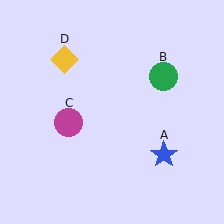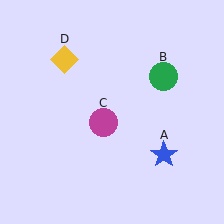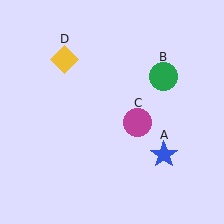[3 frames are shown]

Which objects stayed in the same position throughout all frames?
Blue star (object A) and green circle (object B) and yellow diamond (object D) remained stationary.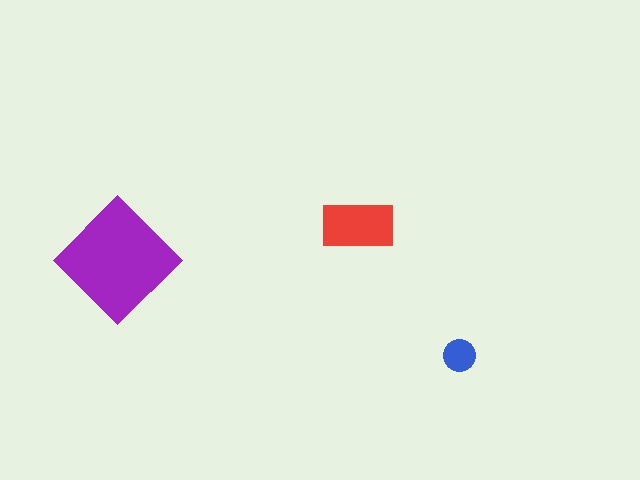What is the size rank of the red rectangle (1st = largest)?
2nd.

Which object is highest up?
The red rectangle is topmost.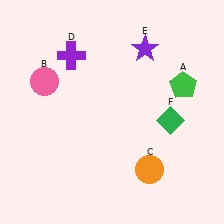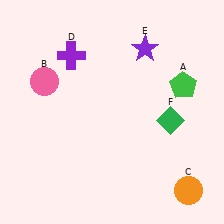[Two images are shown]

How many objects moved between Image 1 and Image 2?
1 object moved between the two images.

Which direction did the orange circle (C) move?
The orange circle (C) moved right.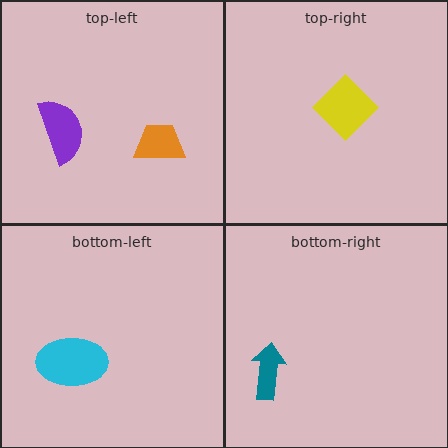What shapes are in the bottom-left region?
The cyan ellipse.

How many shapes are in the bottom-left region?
1.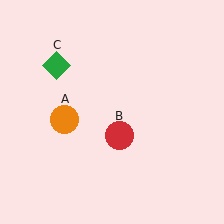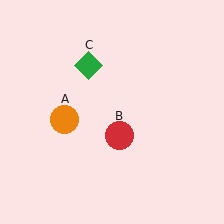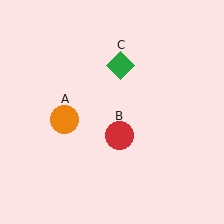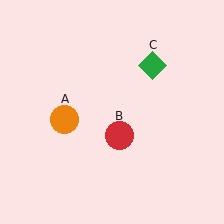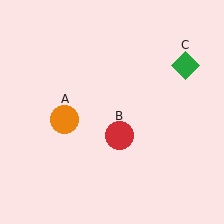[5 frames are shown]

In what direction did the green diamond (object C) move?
The green diamond (object C) moved right.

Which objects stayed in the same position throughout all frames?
Orange circle (object A) and red circle (object B) remained stationary.